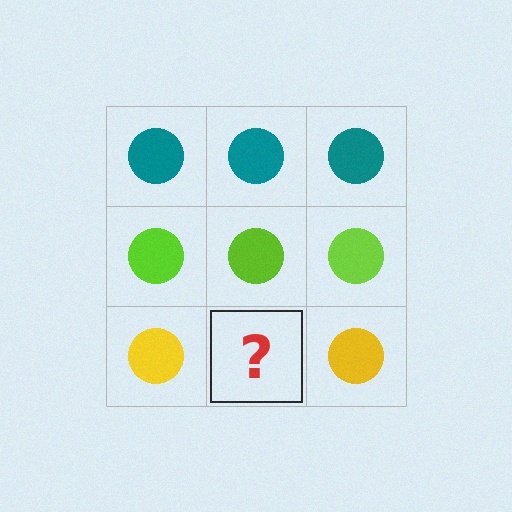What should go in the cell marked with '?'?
The missing cell should contain a yellow circle.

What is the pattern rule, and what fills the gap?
The rule is that each row has a consistent color. The gap should be filled with a yellow circle.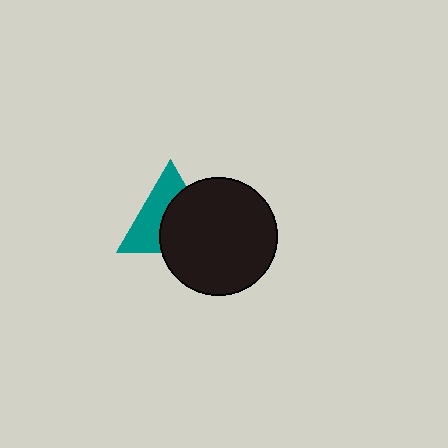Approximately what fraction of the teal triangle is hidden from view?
Roughly 52% of the teal triangle is hidden behind the black circle.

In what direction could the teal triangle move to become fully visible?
The teal triangle could move toward the upper-left. That would shift it out from behind the black circle entirely.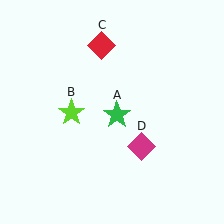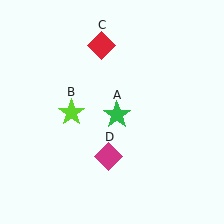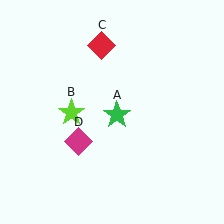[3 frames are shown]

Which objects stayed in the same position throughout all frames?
Green star (object A) and lime star (object B) and red diamond (object C) remained stationary.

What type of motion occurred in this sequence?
The magenta diamond (object D) rotated clockwise around the center of the scene.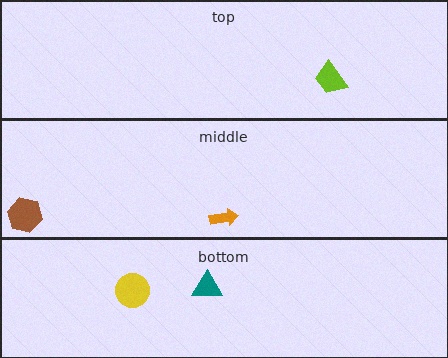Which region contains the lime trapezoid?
The top region.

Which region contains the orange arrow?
The middle region.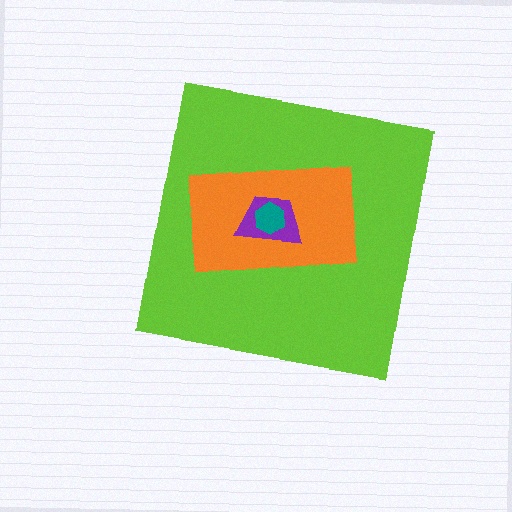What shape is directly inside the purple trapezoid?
The teal hexagon.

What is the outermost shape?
The lime square.